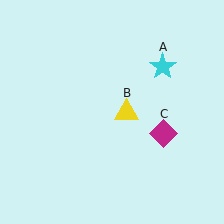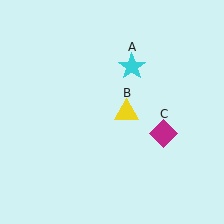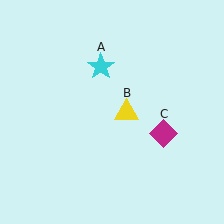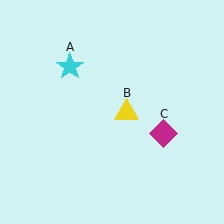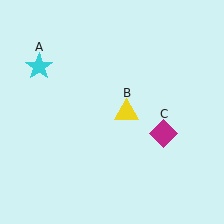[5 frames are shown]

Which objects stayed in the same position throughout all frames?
Yellow triangle (object B) and magenta diamond (object C) remained stationary.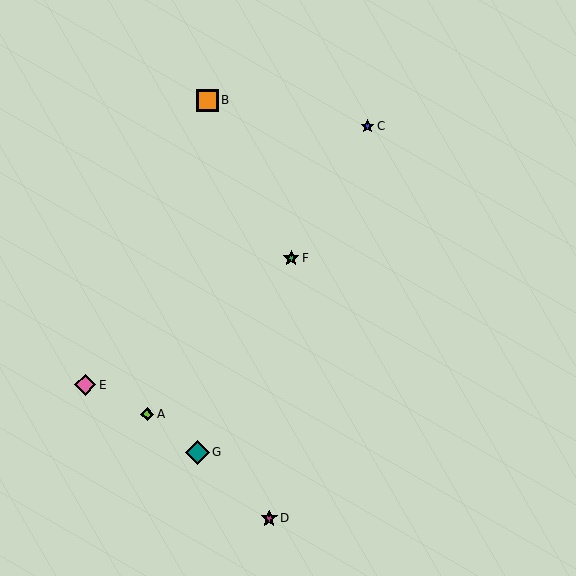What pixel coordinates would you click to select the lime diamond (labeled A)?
Click at (147, 414) to select the lime diamond A.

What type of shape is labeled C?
Shape C is a blue star.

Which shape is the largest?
The teal diamond (labeled G) is the largest.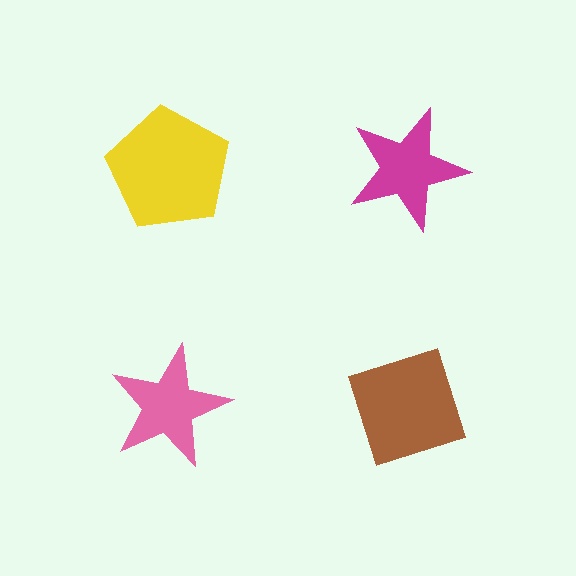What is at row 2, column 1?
A pink star.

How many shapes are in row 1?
2 shapes.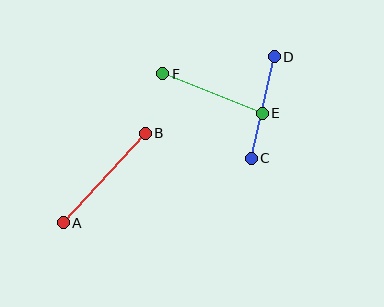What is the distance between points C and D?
The distance is approximately 104 pixels.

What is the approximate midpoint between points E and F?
The midpoint is at approximately (212, 93) pixels.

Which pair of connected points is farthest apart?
Points A and B are farthest apart.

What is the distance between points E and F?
The distance is approximately 107 pixels.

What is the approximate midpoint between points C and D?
The midpoint is at approximately (263, 107) pixels.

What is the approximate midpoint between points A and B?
The midpoint is at approximately (104, 178) pixels.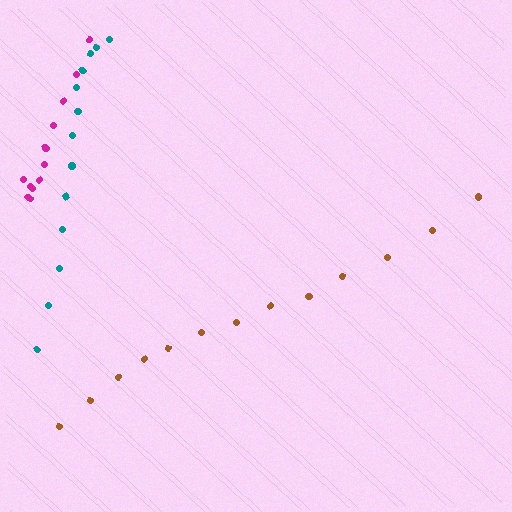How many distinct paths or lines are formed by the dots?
There are 3 distinct paths.